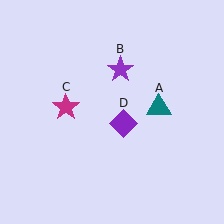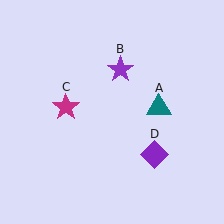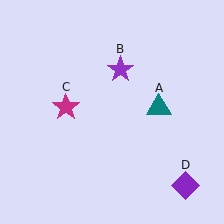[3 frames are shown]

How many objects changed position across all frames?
1 object changed position: purple diamond (object D).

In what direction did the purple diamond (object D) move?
The purple diamond (object D) moved down and to the right.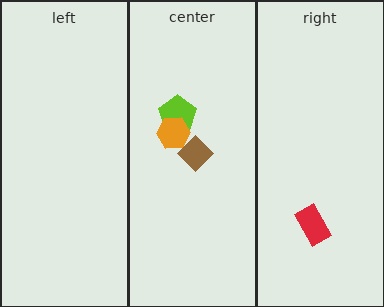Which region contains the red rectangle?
The right region.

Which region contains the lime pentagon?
The center region.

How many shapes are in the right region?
1.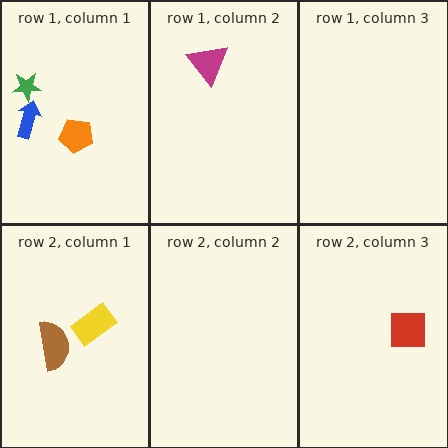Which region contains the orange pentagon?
The row 1, column 1 region.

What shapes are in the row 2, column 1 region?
The brown semicircle, the yellow rectangle.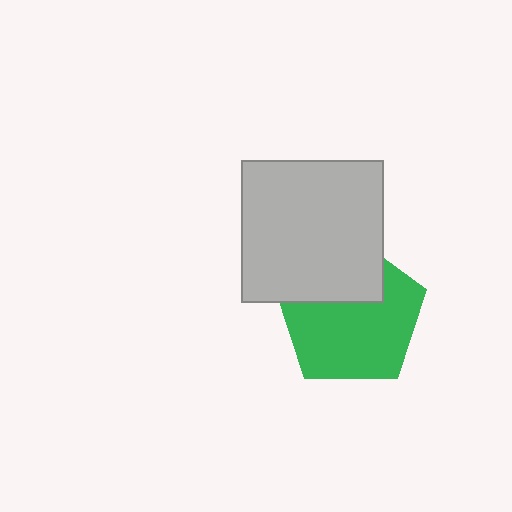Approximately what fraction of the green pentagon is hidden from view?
Roughly 33% of the green pentagon is hidden behind the light gray square.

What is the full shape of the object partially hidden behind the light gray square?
The partially hidden object is a green pentagon.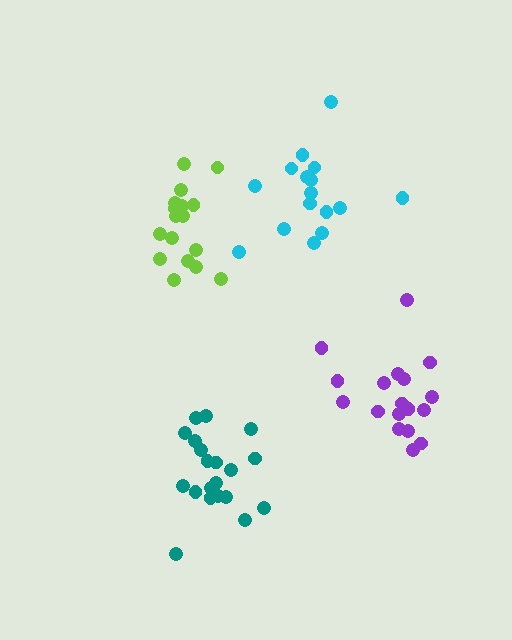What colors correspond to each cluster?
The clusters are colored: cyan, lime, teal, purple.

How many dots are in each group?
Group 1: 16 dots, Group 2: 17 dots, Group 3: 20 dots, Group 4: 19 dots (72 total).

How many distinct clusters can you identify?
There are 4 distinct clusters.